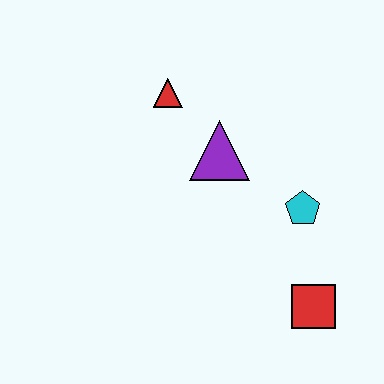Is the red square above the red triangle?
No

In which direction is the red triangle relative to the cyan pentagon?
The red triangle is to the left of the cyan pentagon.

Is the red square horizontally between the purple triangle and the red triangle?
No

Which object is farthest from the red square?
The red triangle is farthest from the red square.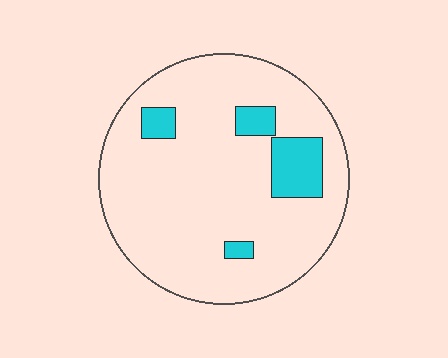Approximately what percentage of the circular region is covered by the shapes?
Approximately 10%.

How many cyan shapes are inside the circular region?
4.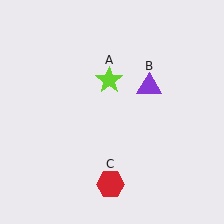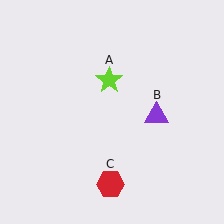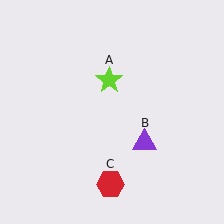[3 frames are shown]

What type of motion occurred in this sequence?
The purple triangle (object B) rotated clockwise around the center of the scene.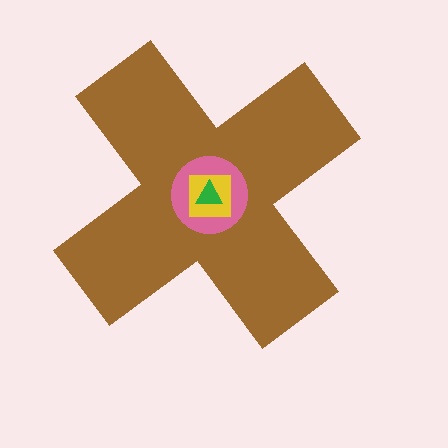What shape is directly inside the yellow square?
The green triangle.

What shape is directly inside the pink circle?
The yellow square.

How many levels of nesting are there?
4.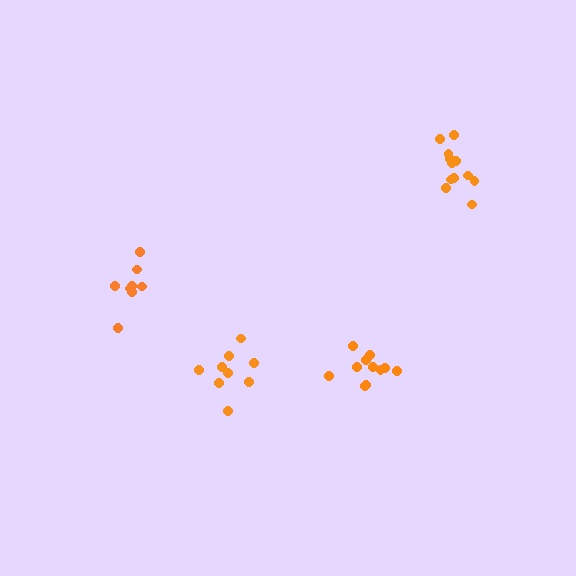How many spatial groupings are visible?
There are 4 spatial groupings.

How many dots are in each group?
Group 1: 8 dots, Group 2: 11 dots, Group 3: 12 dots, Group 4: 9 dots (40 total).